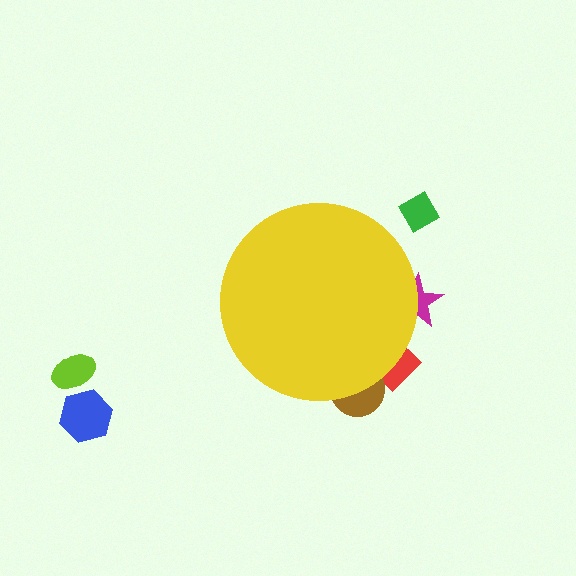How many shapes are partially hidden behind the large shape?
3 shapes are partially hidden.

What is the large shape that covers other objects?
A yellow circle.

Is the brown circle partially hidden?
Yes, the brown circle is partially hidden behind the yellow circle.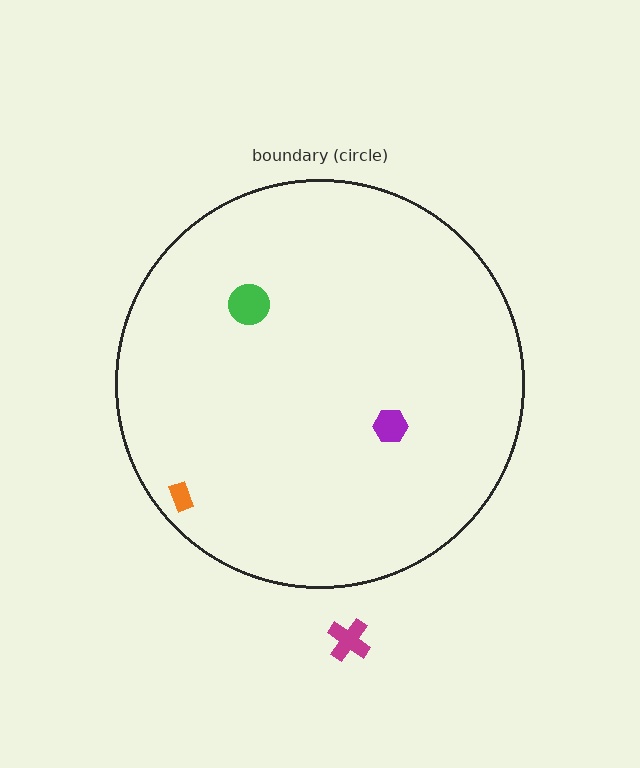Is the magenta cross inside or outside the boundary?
Outside.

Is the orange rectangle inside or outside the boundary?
Inside.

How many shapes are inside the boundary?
3 inside, 1 outside.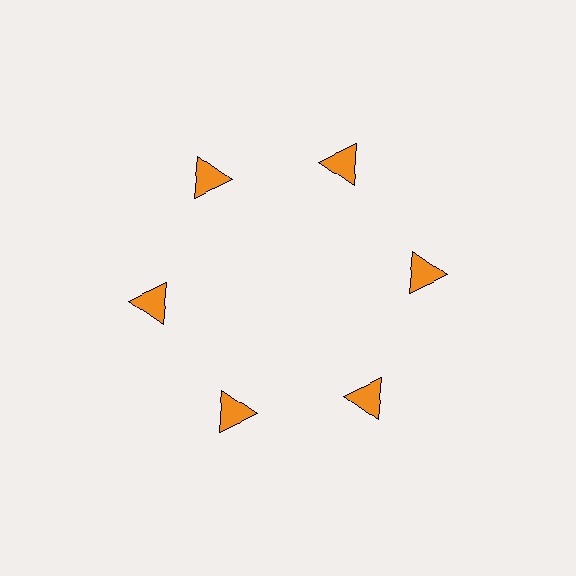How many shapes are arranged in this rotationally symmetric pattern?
There are 6 shapes, arranged in 6 groups of 1.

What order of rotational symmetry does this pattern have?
This pattern has 6-fold rotational symmetry.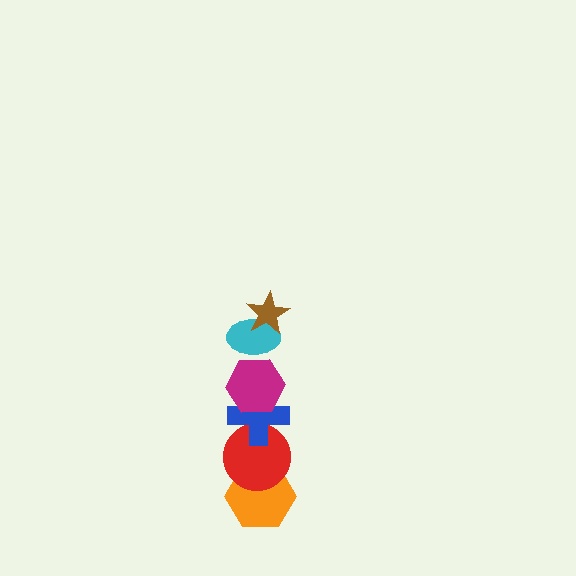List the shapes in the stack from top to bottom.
From top to bottom: the brown star, the cyan ellipse, the magenta hexagon, the blue cross, the red circle, the orange hexagon.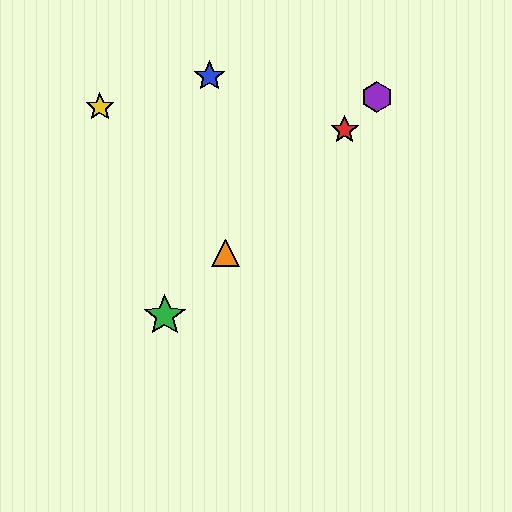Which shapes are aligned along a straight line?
The red star, the green star, the purple hexagon, the orange triangle are aligned along a straight line.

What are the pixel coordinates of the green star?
The green star is at (165, 316).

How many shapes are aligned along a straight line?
4 shapes (the red star, the green star, the purple hexagon, the orange triangle) are aligned along a straight line.